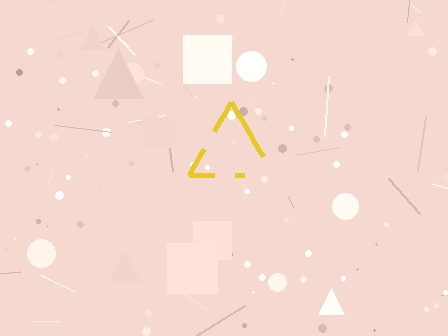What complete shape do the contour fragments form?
The contour fragments form a triangle.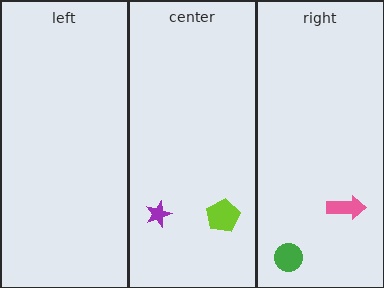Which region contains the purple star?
The center region.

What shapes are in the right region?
The pink arrow, the green circle.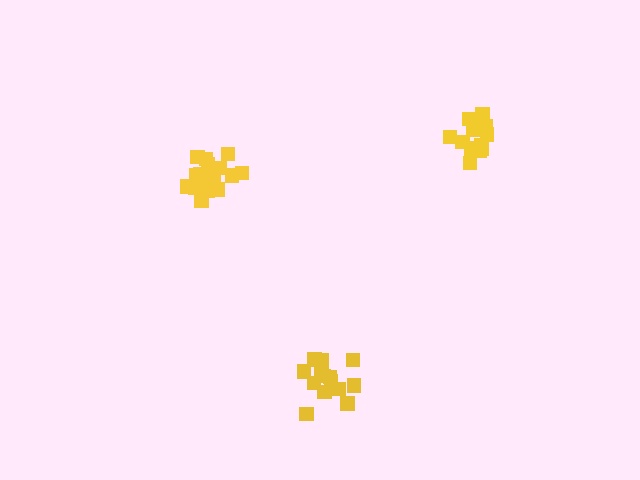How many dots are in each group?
Group 1: 18 dots, Group 2: 15 dots, Group 3: 13 dots (46 total).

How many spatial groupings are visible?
There are 3 spatial groupings.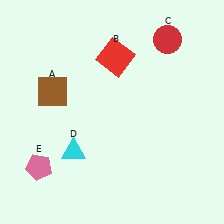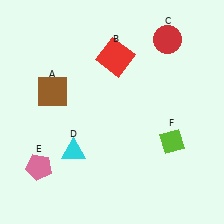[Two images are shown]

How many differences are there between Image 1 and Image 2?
There is 1 difference between the two images.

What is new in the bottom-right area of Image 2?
A lime diamond (F) was added in the bottom-right area of Image 2.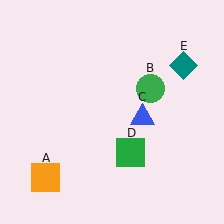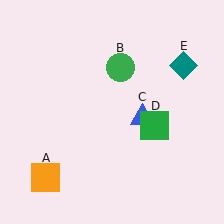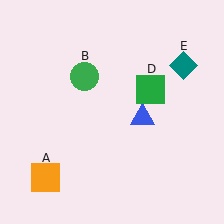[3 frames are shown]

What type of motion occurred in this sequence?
The green circle (object B), green square (object D) rotated counterclockwise around the center of the scene.